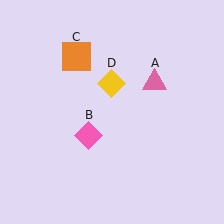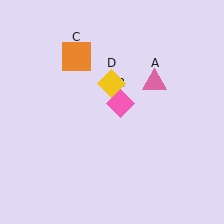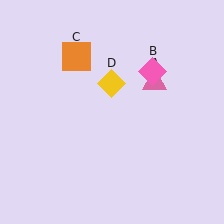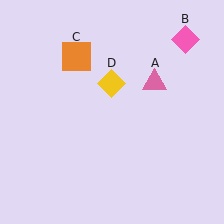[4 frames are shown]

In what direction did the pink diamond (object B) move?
The pink diamond (object B) moved up and to the right.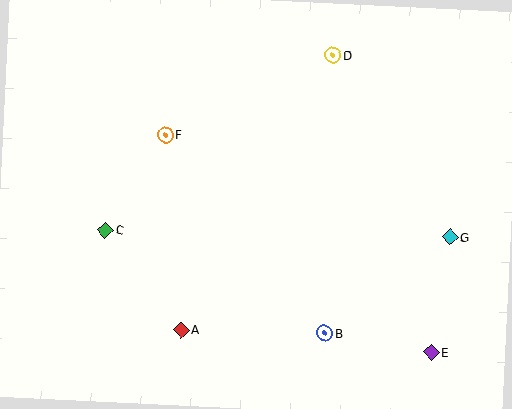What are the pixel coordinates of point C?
Point C is at (106, 230).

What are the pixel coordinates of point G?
Point G is at (450, 237).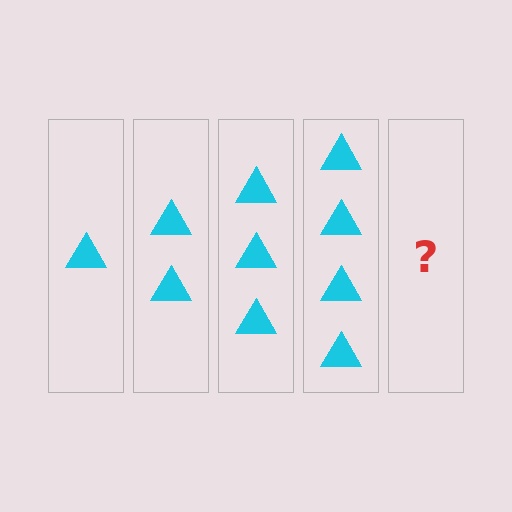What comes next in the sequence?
The next element should be 5 triangles.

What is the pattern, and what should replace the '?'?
The pattern is that each step adds one more triangle. The '?' should be 5 triangles.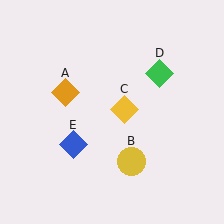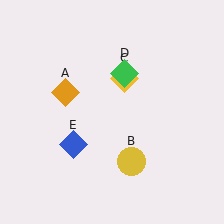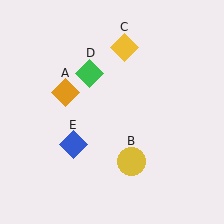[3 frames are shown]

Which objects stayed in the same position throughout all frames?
Orange diamond (object A) and yellow circle (object B) and blue diamond (object E) remained stationary.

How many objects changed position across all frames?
2 objects changed position: yellow diamond (object C), green diamond (object D).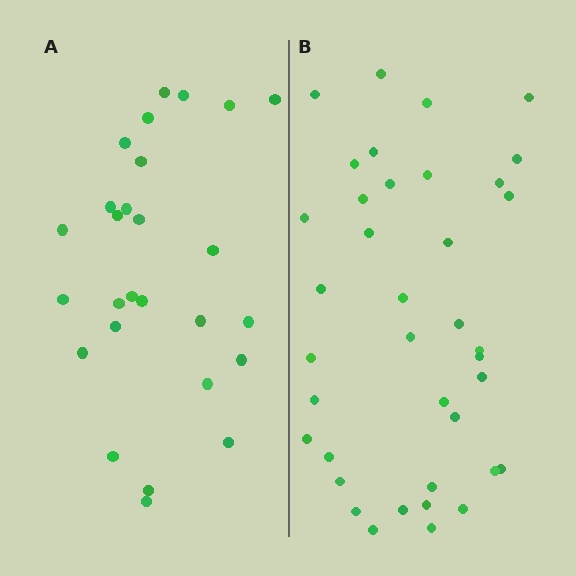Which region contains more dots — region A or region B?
Region B (the right region) has more dots.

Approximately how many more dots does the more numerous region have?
Region B has roughly 12 or so more dots than region A.